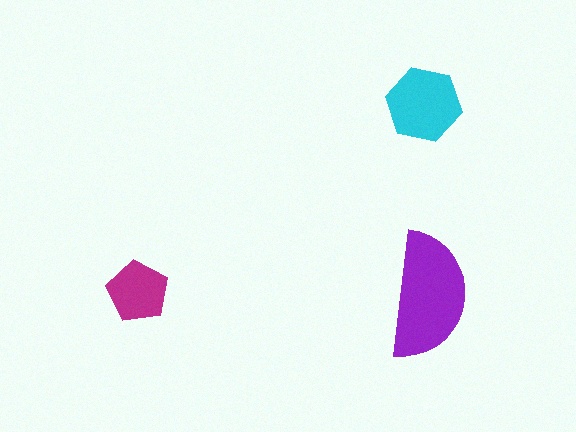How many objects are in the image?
There are 3 objects in the image.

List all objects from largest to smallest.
The purple semicircle, the cyan hexagon, the magenta pentagon.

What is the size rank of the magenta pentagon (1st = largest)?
3rd.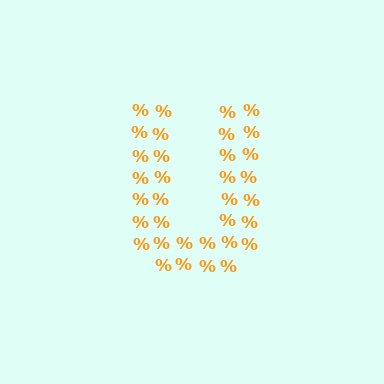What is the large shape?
The large shape is the letter U.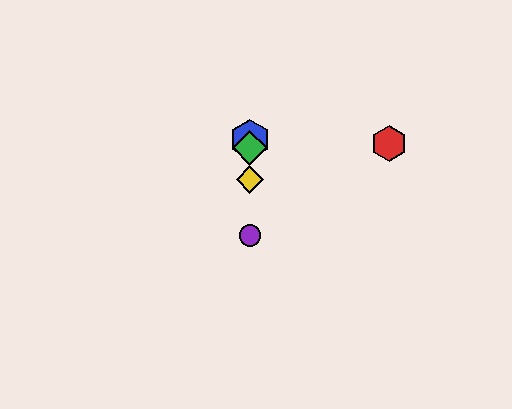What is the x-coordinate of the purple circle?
The purple circle is at x≈250.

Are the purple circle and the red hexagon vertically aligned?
No, the purple circle is at x≈250 and the red hexagon is at x≈389.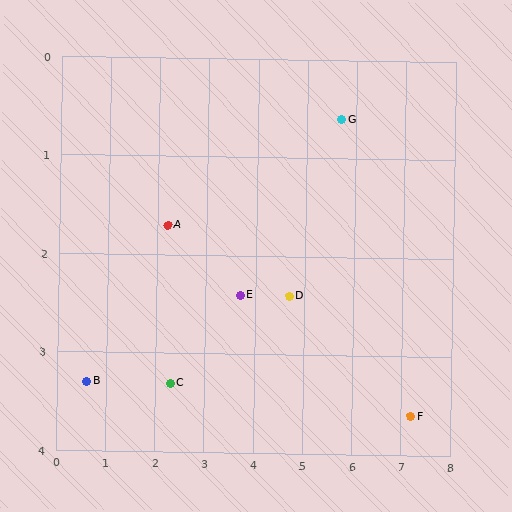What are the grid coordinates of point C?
Point C is at approximately (2.3, 3.3).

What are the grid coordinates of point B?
Point B is at approximately (0.6, 3.3).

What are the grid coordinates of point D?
Point D is at approximately (4.7, 2.4).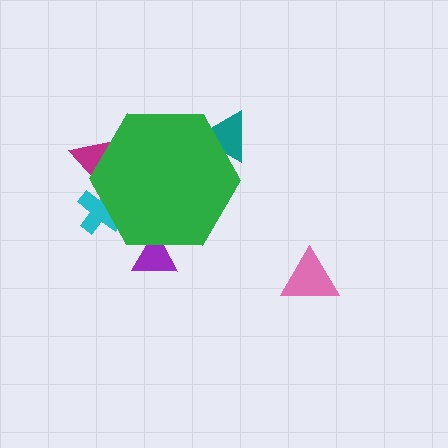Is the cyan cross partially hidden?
Yes, the cyan cross is partially hidden behind the green hexagon.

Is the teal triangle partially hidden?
Yes, the teal triangle is partially hidden behind the green hexagon.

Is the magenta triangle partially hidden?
Yes, the magenta triangle is partially hidden behind the green hexagon.